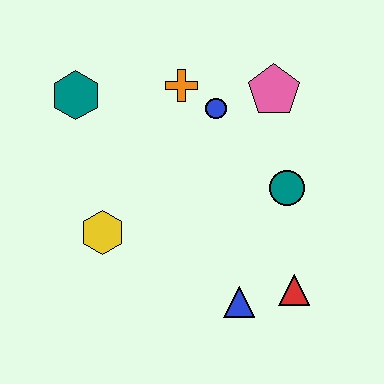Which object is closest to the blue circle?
The orange cross is closest to the blue circle.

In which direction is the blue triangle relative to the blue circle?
The blue triangle is below the blue circle.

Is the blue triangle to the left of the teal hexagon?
No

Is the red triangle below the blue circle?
Yes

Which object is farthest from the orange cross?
The red triangle is farthest from the orange cross.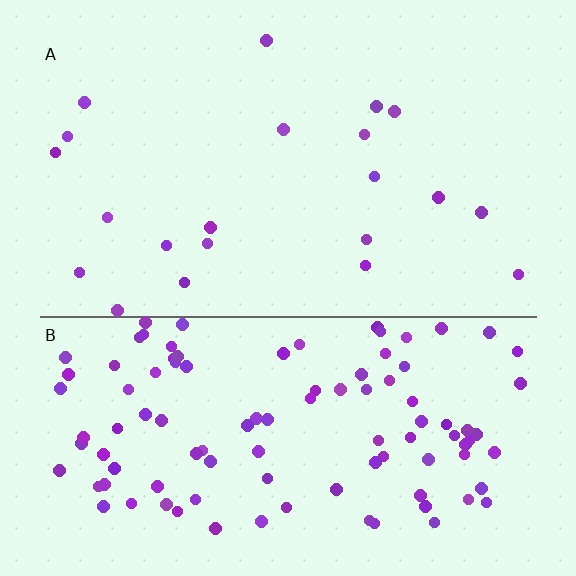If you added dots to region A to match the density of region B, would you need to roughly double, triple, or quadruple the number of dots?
Approximately quadruple.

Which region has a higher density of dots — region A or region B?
B (the bottom).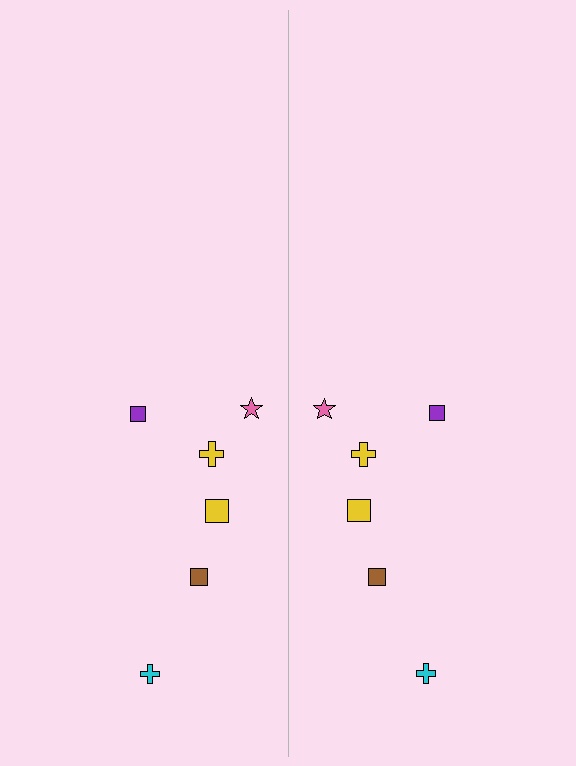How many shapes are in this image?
There are 12 shapes in this image.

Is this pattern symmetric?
Yes, this pattern has bilateral (reflection) symmetry.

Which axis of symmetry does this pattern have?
The pattern has a vertical axis of symmetry running through the center of the image.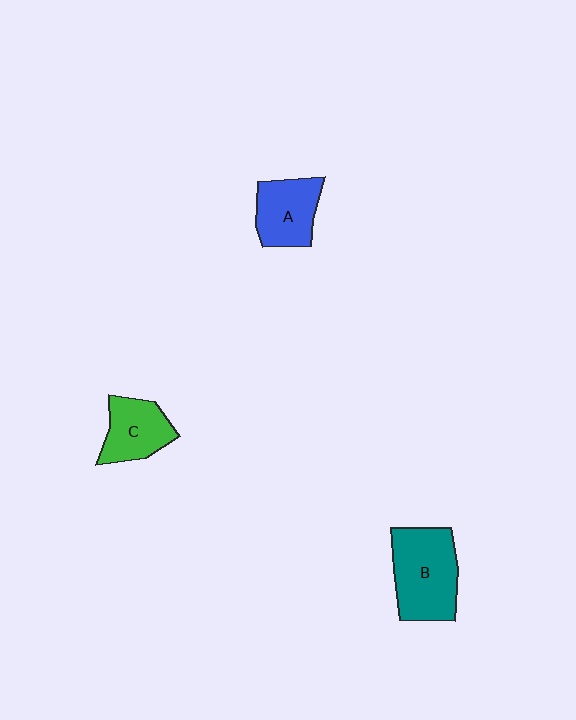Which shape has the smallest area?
Shape C (green).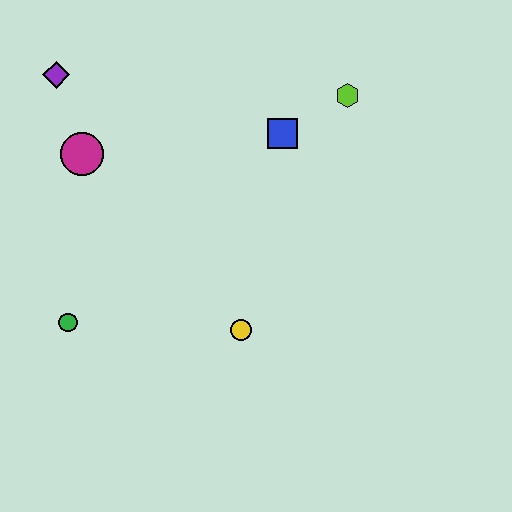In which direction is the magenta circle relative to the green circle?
The magenta circle is above the green circle.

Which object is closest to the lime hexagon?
The blue square is closest to the lime hexagon.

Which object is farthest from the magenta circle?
The lime hexagon is farthest from the magenta circle.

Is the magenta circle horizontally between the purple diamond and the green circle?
No